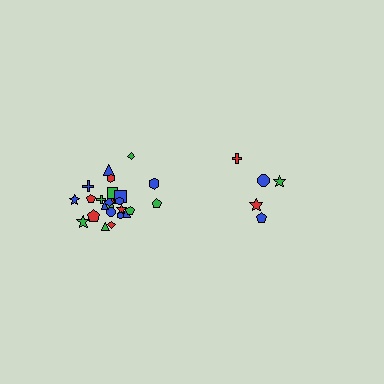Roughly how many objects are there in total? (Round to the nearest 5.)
Roughly 30 objects in total.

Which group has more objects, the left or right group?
The left group.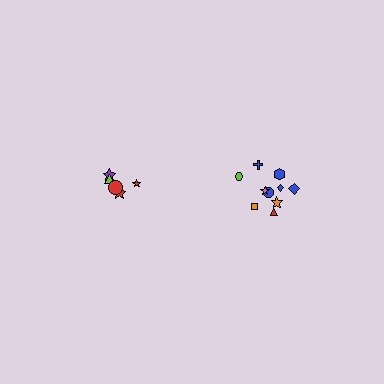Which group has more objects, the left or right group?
The right group.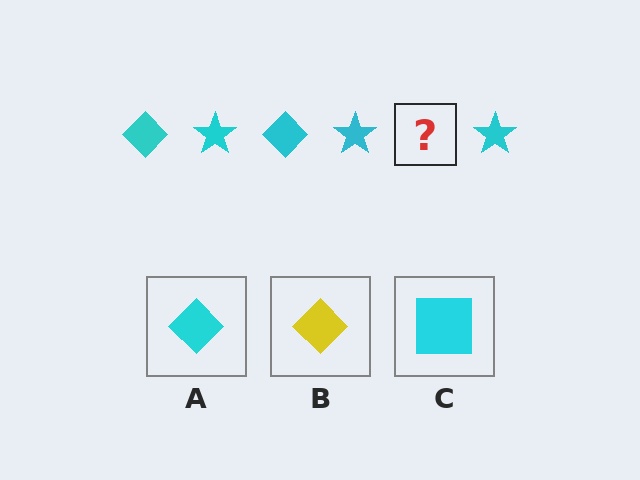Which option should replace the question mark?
Option A.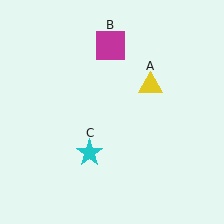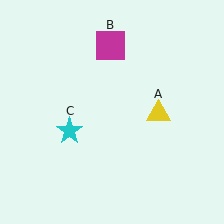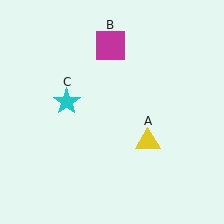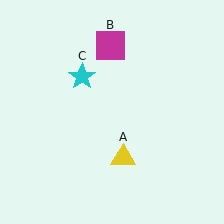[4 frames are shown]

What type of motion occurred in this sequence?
The yellow triangle (object A), cyan star (object C) rotated clockwise around the center of the scene.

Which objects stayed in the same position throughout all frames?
Magenta square (object B) remained stationary.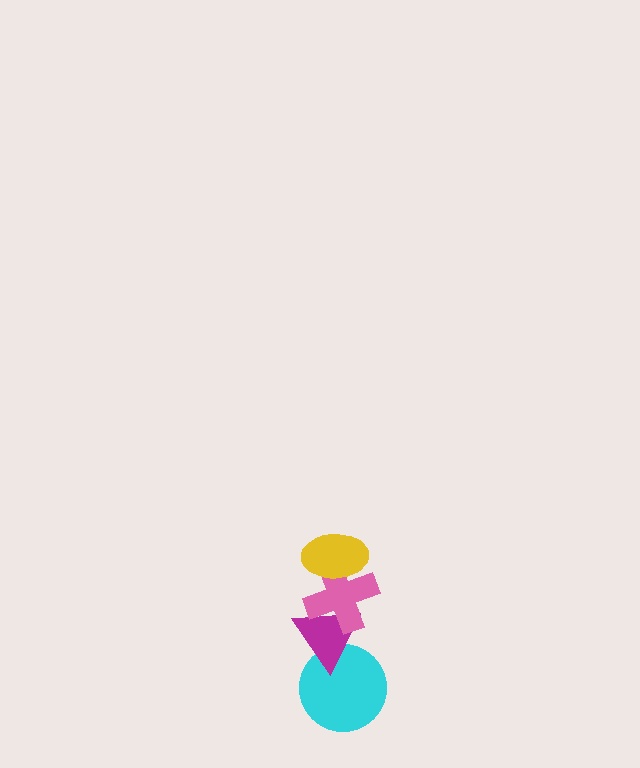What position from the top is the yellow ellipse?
The yellow ellipse is 1st from the top.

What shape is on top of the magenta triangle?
The pink cross is on top of the magenta triangle.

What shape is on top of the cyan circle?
The magenta triangle is on top of the cyan circle.